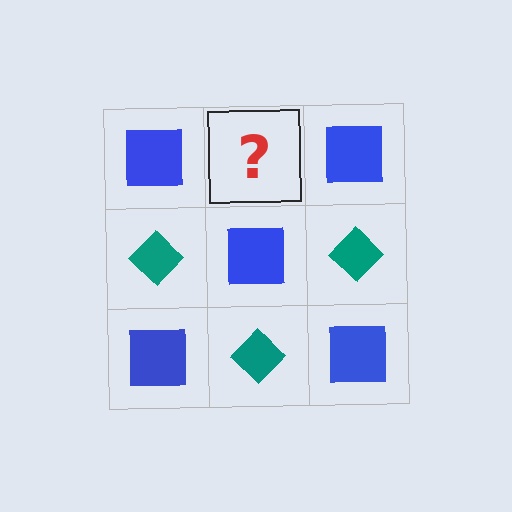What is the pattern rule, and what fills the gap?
The rule is that it alternates blue square and teal diamond in a checkerboard pattern. The gap should be filled with a teal diamond.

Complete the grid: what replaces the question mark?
The question mark should be replaced with a teal diamond.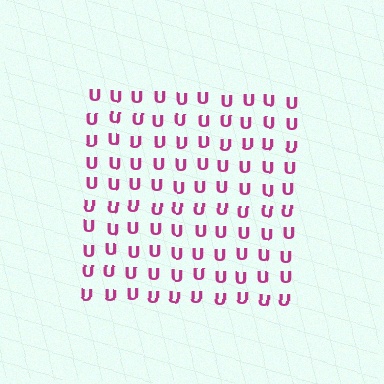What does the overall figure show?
The overall figure shows a square.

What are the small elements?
The small elements are letter U's.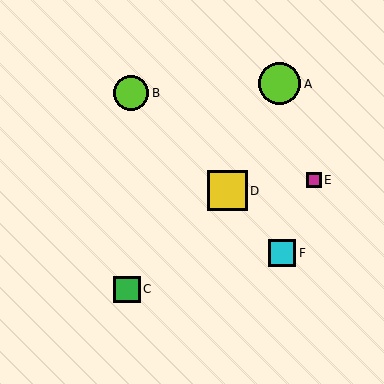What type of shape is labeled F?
Shape F is a cyan square.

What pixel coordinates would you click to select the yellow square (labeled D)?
Click at (227, 191) to select the yellow square D.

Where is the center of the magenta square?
The center of the magenta square is at (314, 180).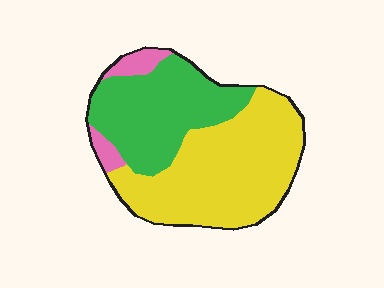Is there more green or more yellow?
Yellow.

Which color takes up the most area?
Yellow, at roughly 55%.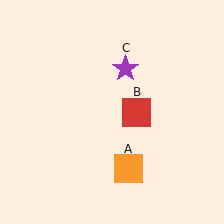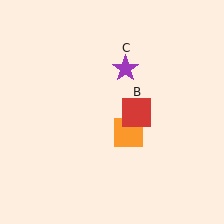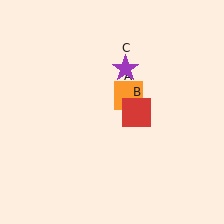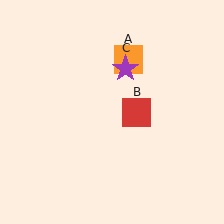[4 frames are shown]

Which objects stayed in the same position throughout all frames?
Red square (object B) and purple star (object C) remained stationary.